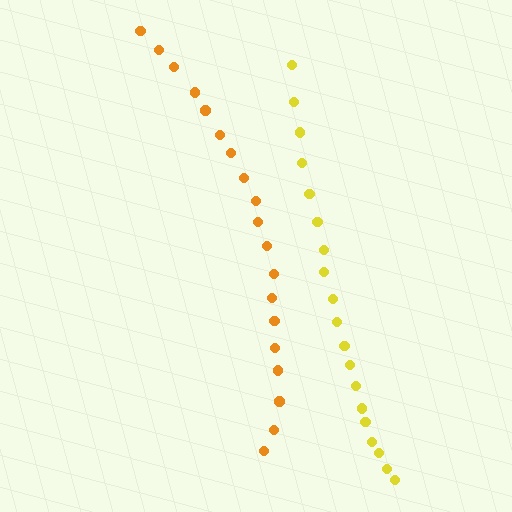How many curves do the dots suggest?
There are 2 distinct paths.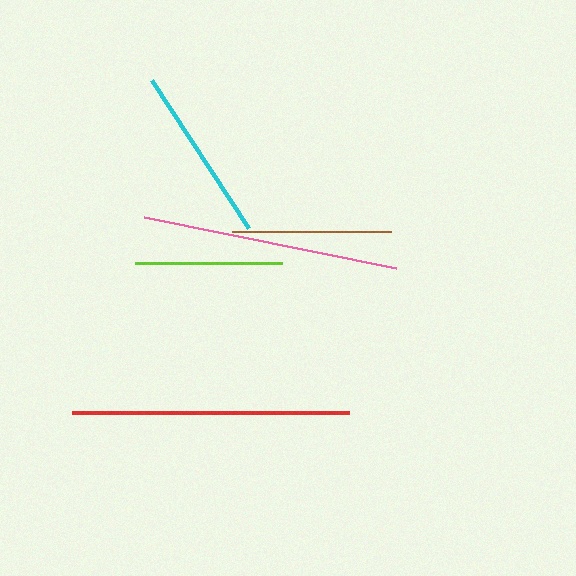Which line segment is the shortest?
The lime line is the shortest at approximately 147 pixels.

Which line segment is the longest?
The red line is the longest at approximately 277 pixels.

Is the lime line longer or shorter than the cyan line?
The cyan line is longer than the lime line.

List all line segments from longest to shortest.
From longest to shortest: red, pink, cyan, brown, lime.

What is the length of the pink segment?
The pink segment is approximately 257 pixels long.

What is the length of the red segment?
The red segment is approximately 277 pixels long.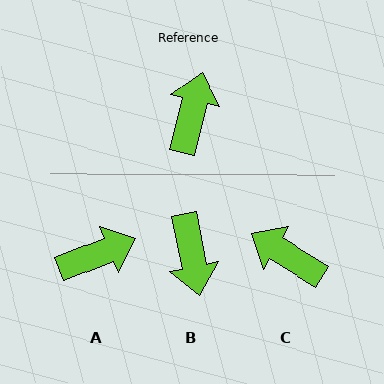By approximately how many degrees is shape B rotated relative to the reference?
Approximately 155 degrees clockwise.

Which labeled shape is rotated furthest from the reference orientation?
B, about 155 degrees away.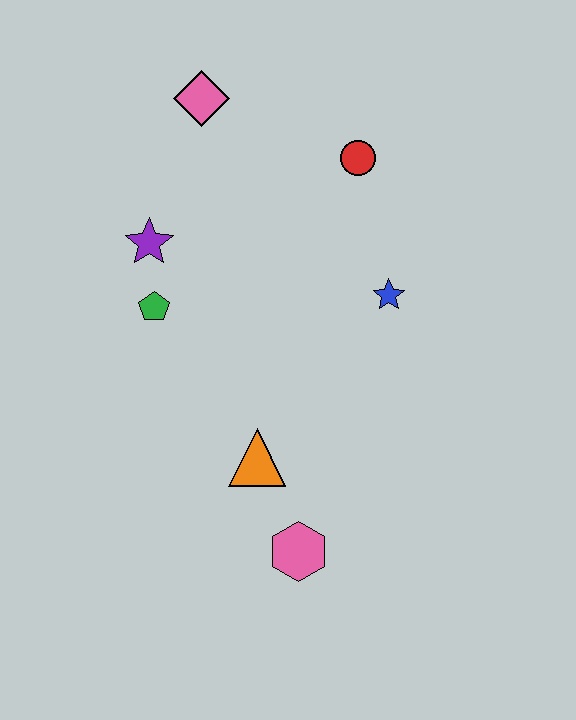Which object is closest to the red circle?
The blue star is closest to the red circle.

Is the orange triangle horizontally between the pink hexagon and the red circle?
No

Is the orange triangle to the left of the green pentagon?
No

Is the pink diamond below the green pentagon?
No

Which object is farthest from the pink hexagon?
The pink diamond is farthest from the pink hexagon.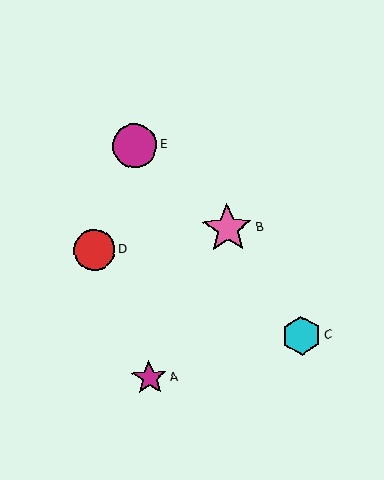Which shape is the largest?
The pink star (labeled B) is the largest.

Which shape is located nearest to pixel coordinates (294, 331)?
The cyan hexagon (labeled C) at (301, 336) is nearest to that location.